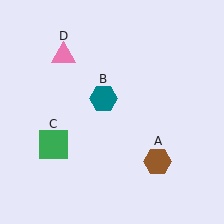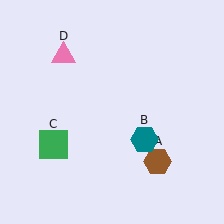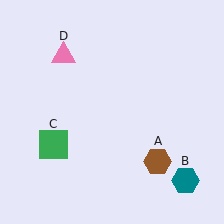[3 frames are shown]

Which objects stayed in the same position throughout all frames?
Brown hexagon (object A) and green square (object C) and pink triangle (object D) remained stationary.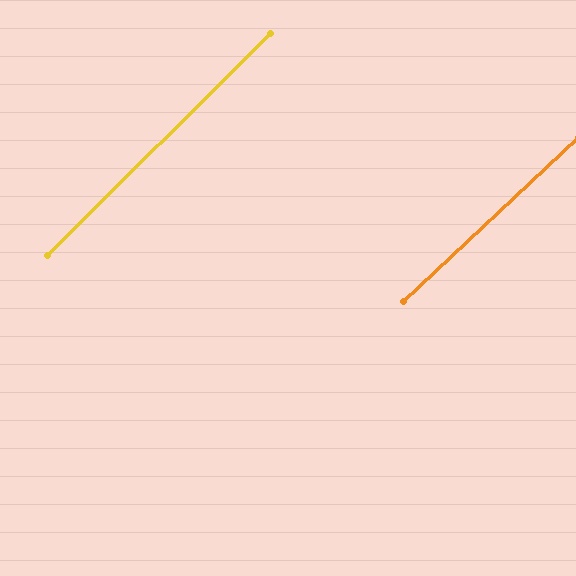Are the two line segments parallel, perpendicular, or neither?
Parallel — their directions differ by only 1.8°.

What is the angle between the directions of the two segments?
Approximately 2 degrees.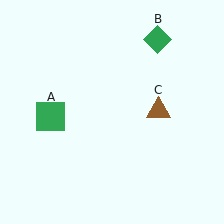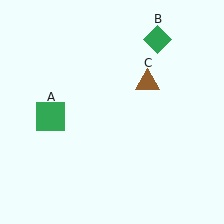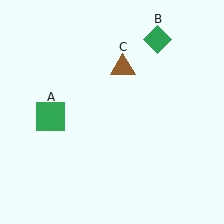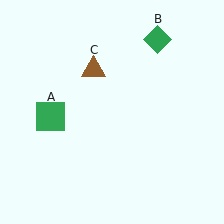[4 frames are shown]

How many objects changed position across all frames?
1 object changed position: brown triangle (object C).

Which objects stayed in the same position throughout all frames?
Green square (object A) and green diamond (object B) remained stationary.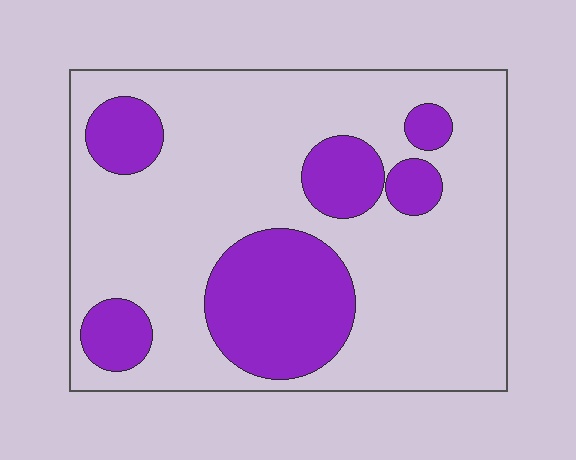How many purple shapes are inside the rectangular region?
6.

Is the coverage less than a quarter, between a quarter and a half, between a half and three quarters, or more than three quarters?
Between a quarter and a half.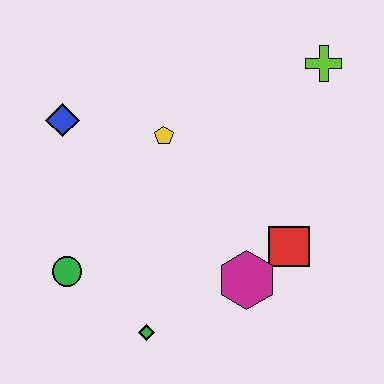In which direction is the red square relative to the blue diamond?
The red square is to the right of the blue diamond.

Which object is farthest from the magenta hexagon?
The blue diamond is farthest from the magenta hexagon.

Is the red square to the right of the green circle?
Yes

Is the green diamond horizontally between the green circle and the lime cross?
Yes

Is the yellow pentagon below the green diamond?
No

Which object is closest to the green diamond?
The green circle is closest to the green diamond.